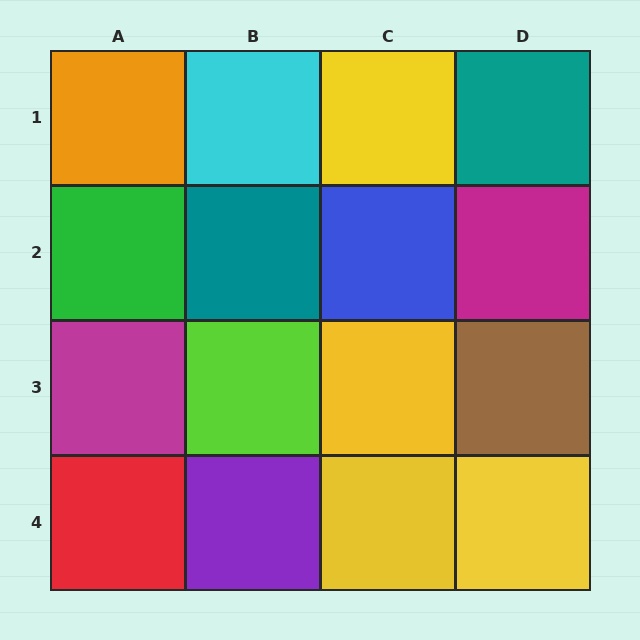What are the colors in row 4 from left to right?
Red, purple, yellow, yellow.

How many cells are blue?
1 cell is blue.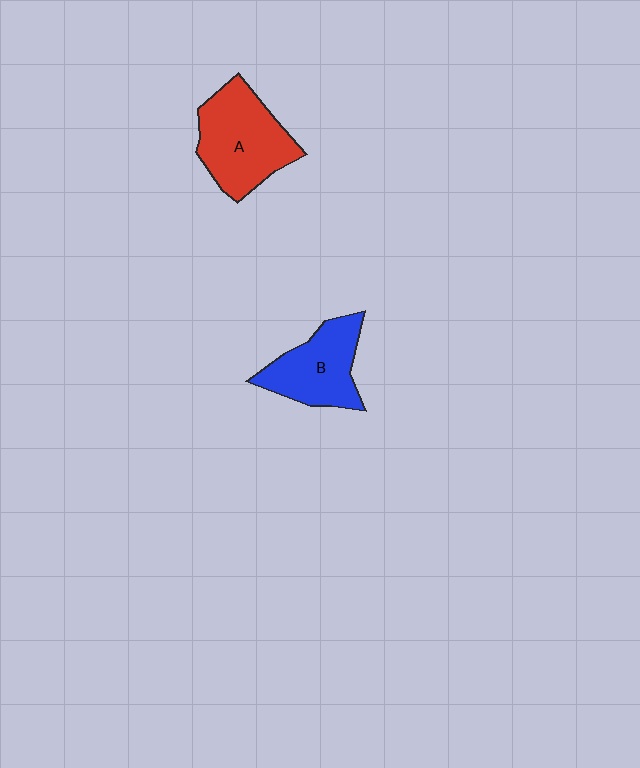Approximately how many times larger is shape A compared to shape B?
Approximately 1.2 times.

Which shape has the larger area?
Shape A (red).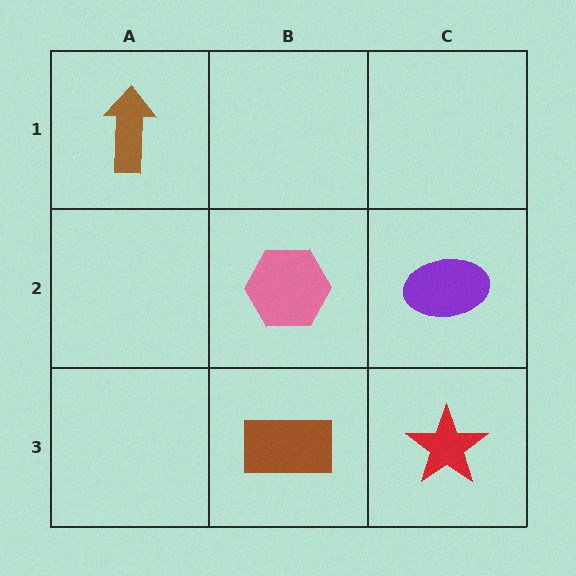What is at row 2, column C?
A purple ellipse.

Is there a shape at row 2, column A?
No, that cell is empty.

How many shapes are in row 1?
1 shape.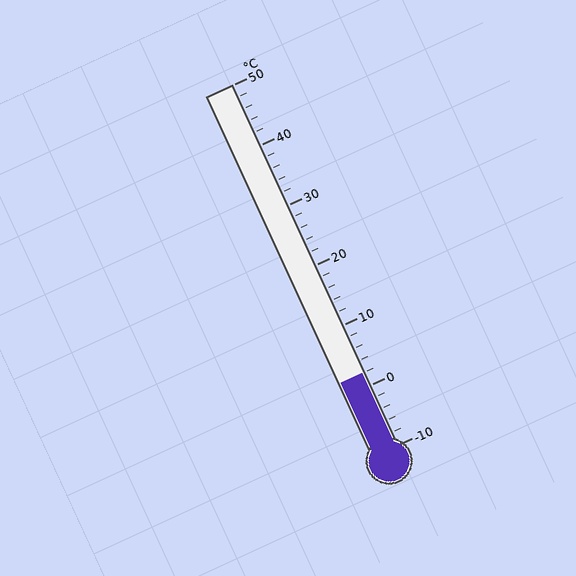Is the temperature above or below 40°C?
The temperature is below 40°C.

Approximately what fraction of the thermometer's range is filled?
The thermometer is filled to approximately 20% of its range.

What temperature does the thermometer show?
The thermometer shows approximately 2°C.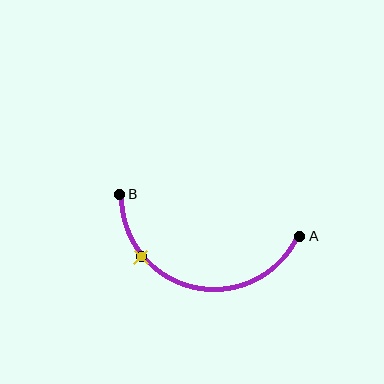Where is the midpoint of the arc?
The arc midpoint is the point on the curve farthest from the straight line joining A and B. It sits below that line.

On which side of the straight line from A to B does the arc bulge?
The arc bulges below the straight line connecting A and B.